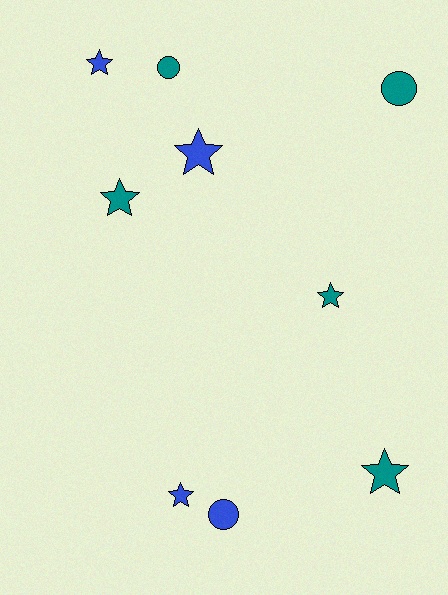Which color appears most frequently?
Teal, with 5 objects.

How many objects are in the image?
There are 9 objects.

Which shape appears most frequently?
Star, with 6 objects.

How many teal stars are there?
There are 3 teal stars.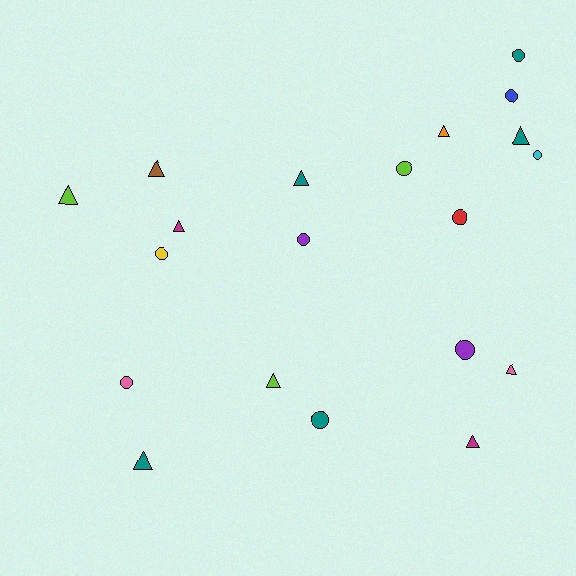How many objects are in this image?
There are 20 objects.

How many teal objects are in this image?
There are 5 teal objects.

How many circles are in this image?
There are 10 circles.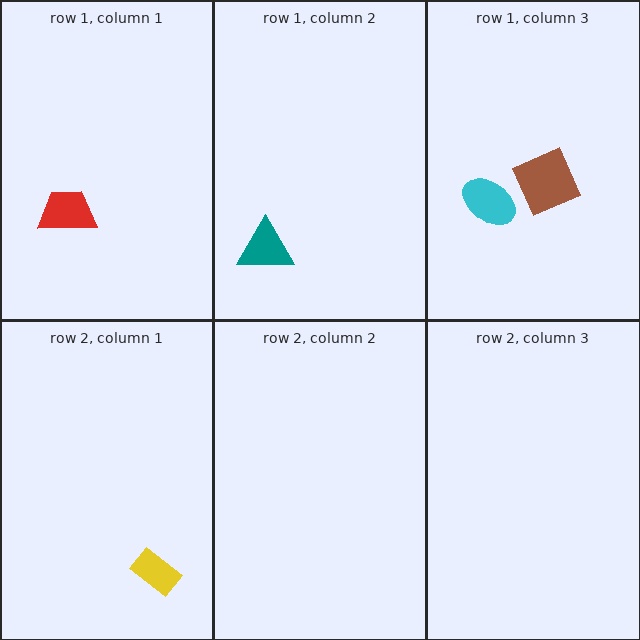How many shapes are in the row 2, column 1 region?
1.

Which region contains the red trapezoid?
The row 1, column 1 region.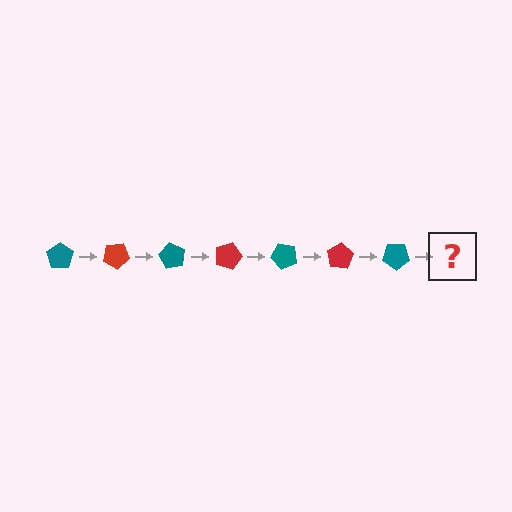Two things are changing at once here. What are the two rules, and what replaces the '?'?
The two rules are that it rotates 30 degrees each step and the color cycles through teal and red. The '?' should be a red pentagon, rotated 210 degrees from the start.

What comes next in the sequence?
The next element should be a red pentagon, rotated 210 degrees from the start.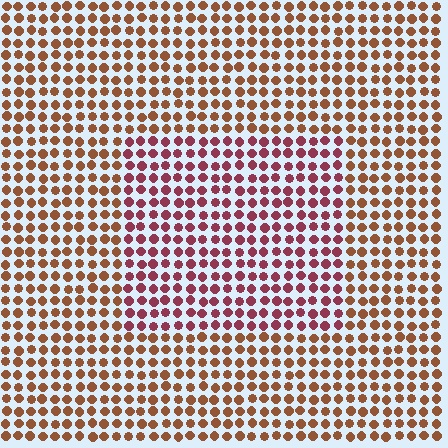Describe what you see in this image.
The image is filled with small brown elements in a uniform arrangement. A rectangle-shaped region is visible where the elements are tinted to a slightly different hue, forming a subtle color boundary.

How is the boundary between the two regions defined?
The boundary is defined purely by a slight shift in hue (about 38 degrees). Spacing, size, and orientation are identical on both sides.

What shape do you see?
I see a rectangle.